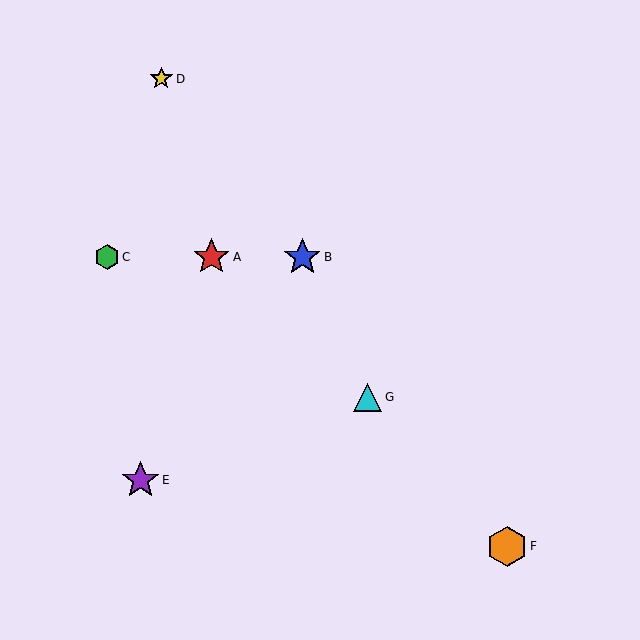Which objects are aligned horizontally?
Objects A, B, C are aligned horizontally.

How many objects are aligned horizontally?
3 objects (A, B, C) are aligned horizontally.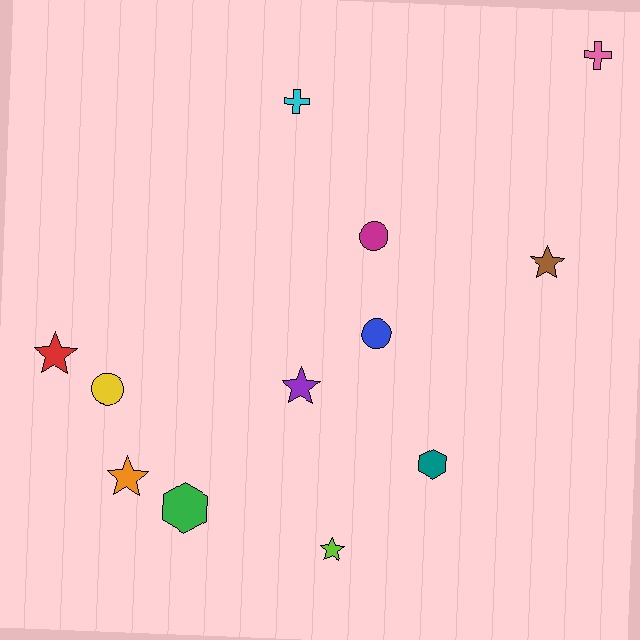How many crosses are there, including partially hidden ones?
There are 2 crosses.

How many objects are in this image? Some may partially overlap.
There are 12 objects.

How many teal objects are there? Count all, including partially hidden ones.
There is 1 teal object.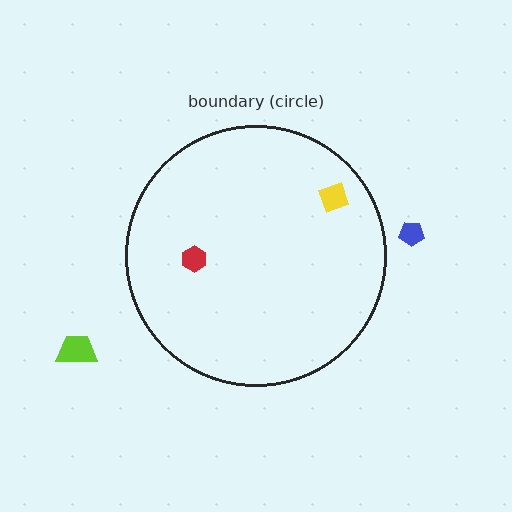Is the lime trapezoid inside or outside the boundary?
Outside.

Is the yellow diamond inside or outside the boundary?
Inside.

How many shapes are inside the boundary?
2 inside, 2 outside.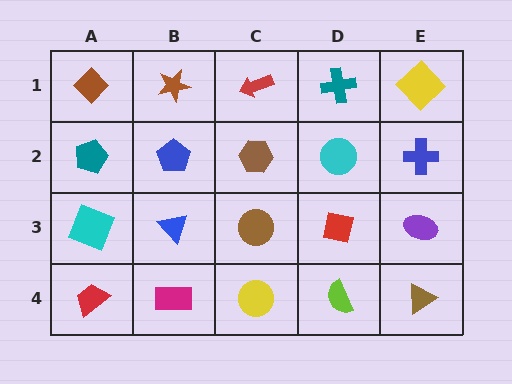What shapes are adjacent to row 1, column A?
A teal pentagon (row 2, column A), a brown star (row 1, column B).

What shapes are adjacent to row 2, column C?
A red arrow (row 1, column C), a brown circle (row 3, column C), a blue pentagon (row 2, column B), a cyan circle (row 2, column D).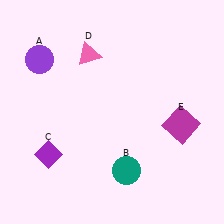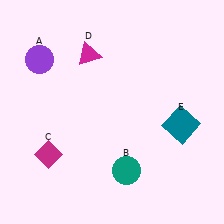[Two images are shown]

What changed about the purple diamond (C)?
In Image 1, C is purple. In Image 2, it changed to magenta.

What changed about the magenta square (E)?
In Image 1, E is magenta. In Image 2, it changed to teal.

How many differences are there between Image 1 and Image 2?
There are 3 differences between the two images.